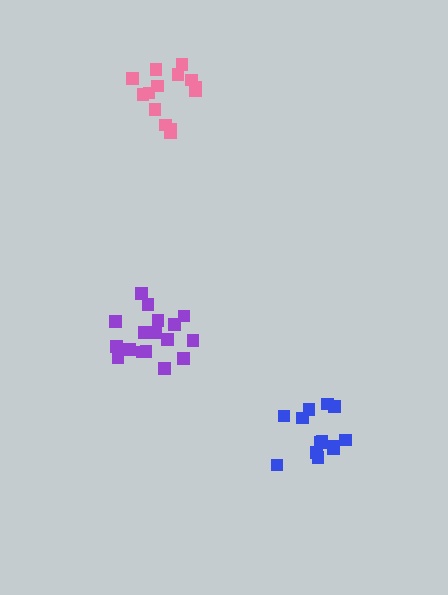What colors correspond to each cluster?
The clusters are colored: pink, purple, blue.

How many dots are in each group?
Group 1: 14 dots, Group 2: 17 dots, Group 3: 13 dots (44 total).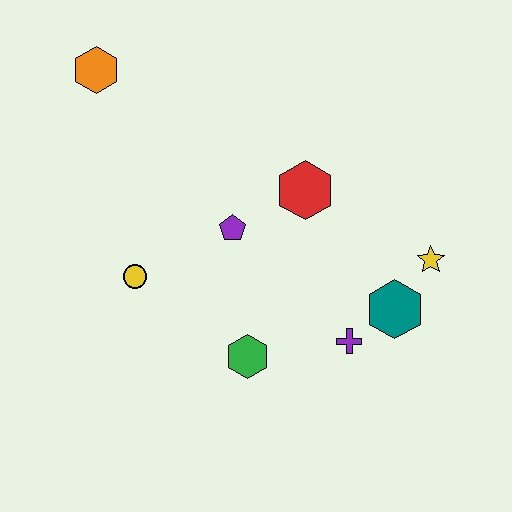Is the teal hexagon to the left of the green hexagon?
No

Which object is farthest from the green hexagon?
The orange hexagon is farthest from the green hexagon.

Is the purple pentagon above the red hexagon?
No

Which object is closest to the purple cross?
The teal hexagon is closest to the purple cross.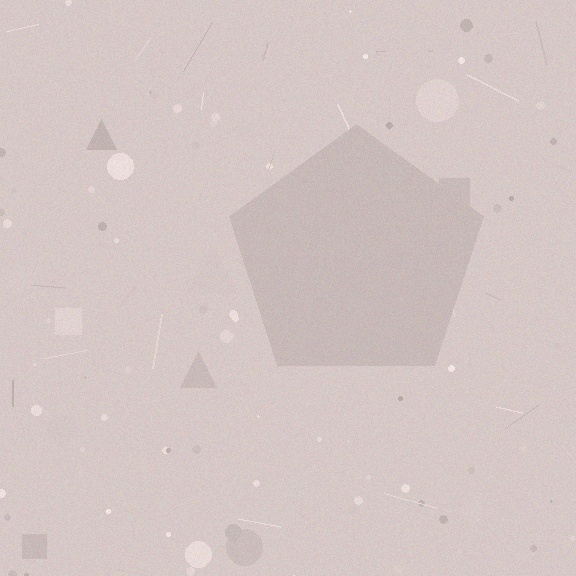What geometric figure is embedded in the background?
A pentagon is embedded in the background.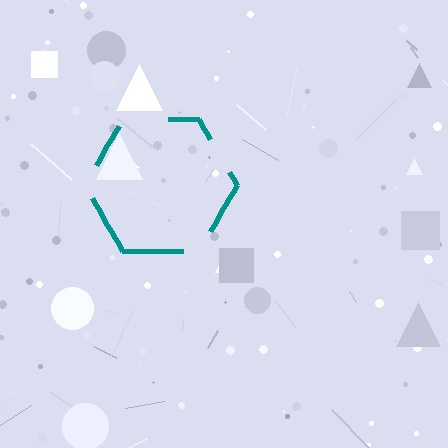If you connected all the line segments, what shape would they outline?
They would outline a hexagon.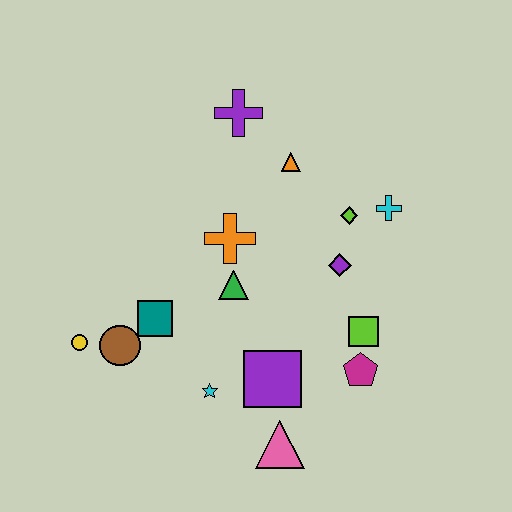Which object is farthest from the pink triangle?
The purple cross is farthest from the pink triangle.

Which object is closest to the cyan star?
The purple square is closest to the cyan star.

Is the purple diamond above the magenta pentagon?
Yes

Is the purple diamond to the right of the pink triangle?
Yes